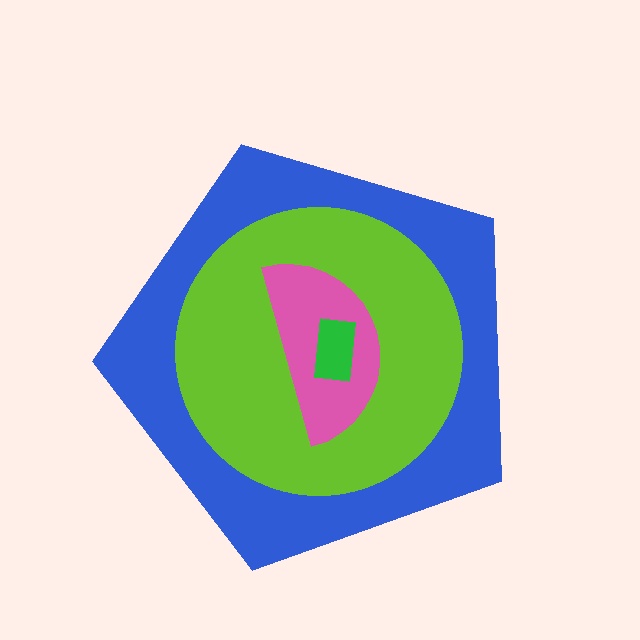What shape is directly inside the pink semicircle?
The green rectangle.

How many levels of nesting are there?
4.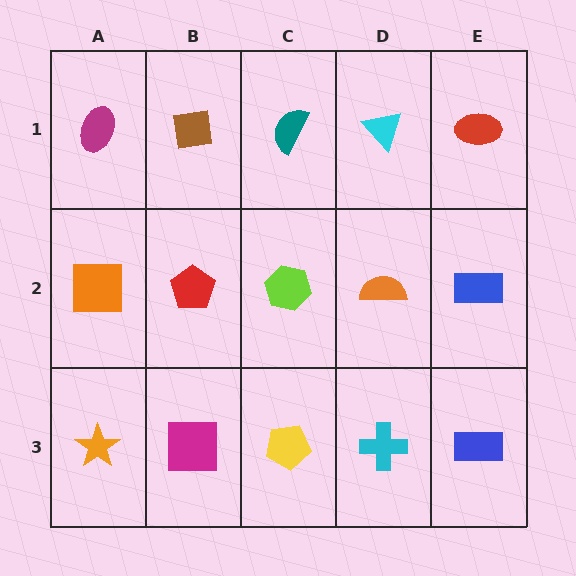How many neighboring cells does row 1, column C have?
3.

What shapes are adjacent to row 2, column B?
A brown square (row 1, column B), a magenta square (row 3, column B), an orange square (row 2, column A), a lime hexagon (row 2, column C).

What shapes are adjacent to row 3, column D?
An orange semicircle (row 2, column D), a yellow pentagon (row 3, column C), a blue rectangle (row 3, column E).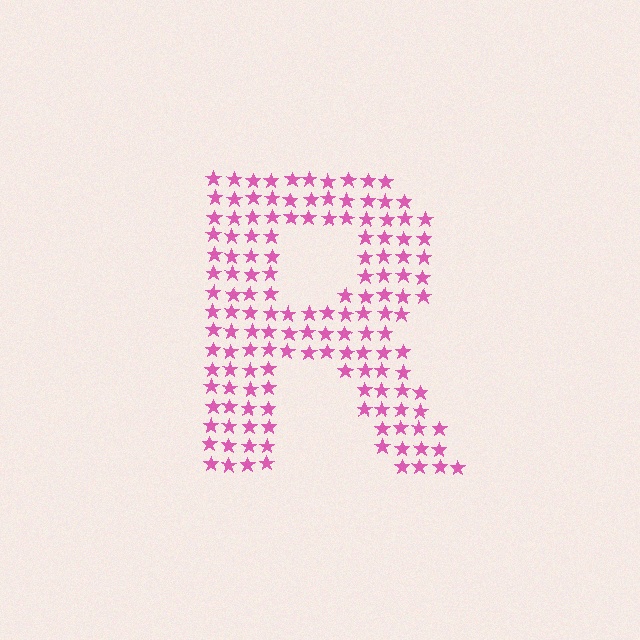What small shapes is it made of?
It is made of small stars.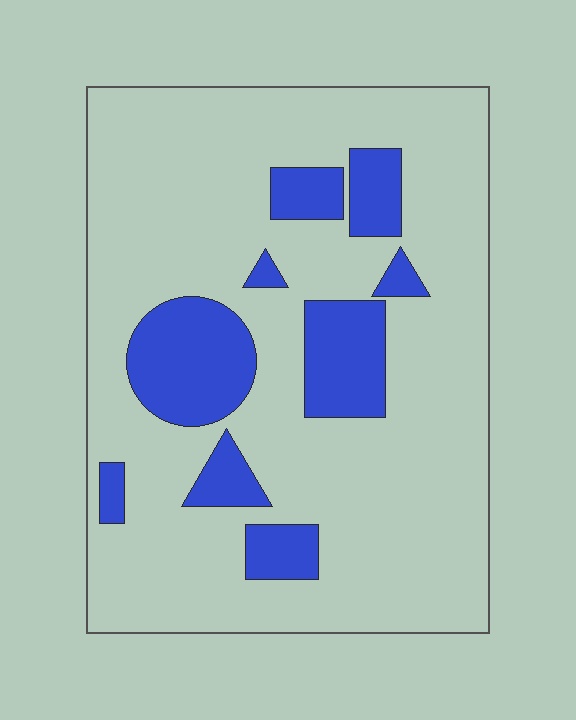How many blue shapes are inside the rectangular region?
9.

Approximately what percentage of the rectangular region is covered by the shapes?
Approximately 20%.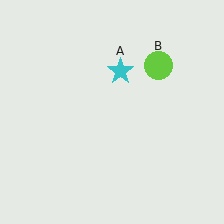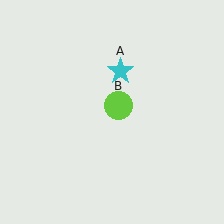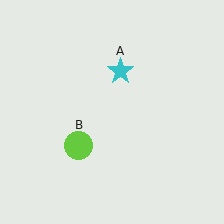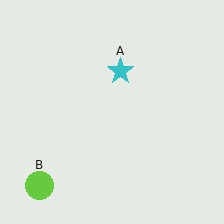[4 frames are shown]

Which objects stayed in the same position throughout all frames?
Cyan star (object A) remained stationary.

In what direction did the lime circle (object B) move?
The lime circle (object B) moved down and to the left.